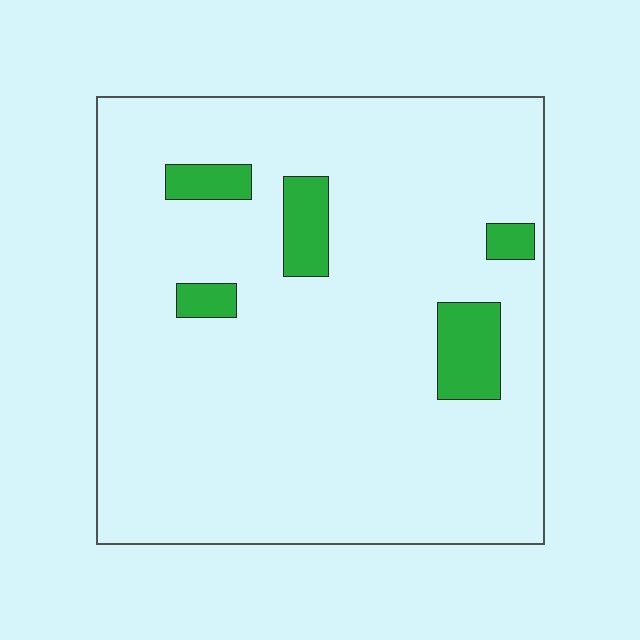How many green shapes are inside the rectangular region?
5.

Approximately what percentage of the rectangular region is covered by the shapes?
Approximately 10%.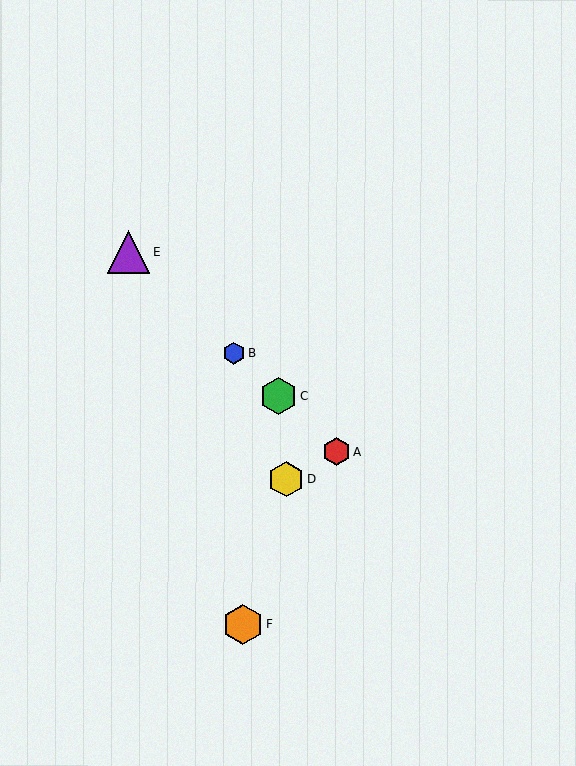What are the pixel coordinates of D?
Object D is at (286, 479).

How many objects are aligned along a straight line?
4 objects (A, B, C, E) are aligned along a straight line.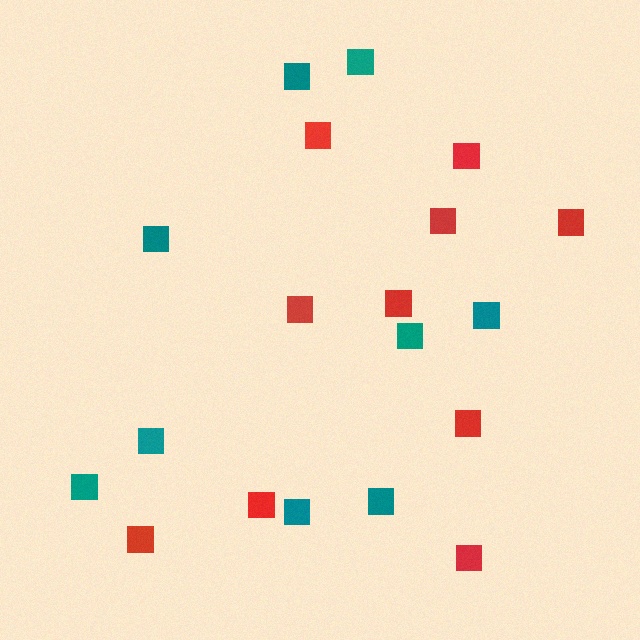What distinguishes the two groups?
There are 2 groups: one group of teal squares (9) and one group of red squares (10).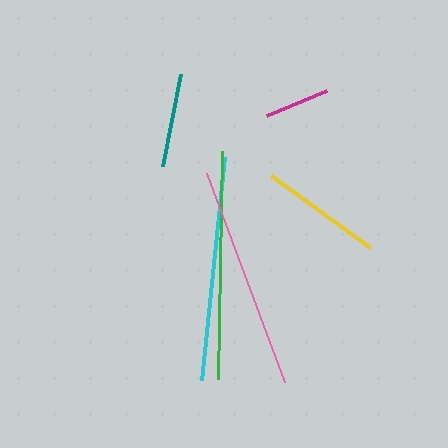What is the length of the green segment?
The green segment is approximately 229 pixels long.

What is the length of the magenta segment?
The magenta segment is approximately 65 pixels long.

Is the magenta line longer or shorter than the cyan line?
The cyan line is longer than the magenta line.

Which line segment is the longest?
The green line is the longest at approximately 229 pixels.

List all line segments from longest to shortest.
From longest to shortest: green, cyan, pink, yellow, teal, magenta.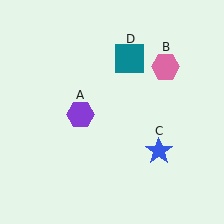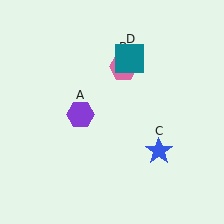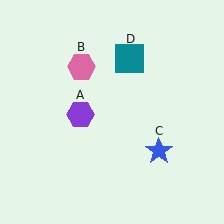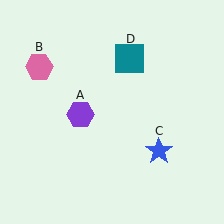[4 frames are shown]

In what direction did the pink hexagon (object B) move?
The pink hexagon (object B) moved left.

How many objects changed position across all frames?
1 object changed position: pink hexagon (object B).